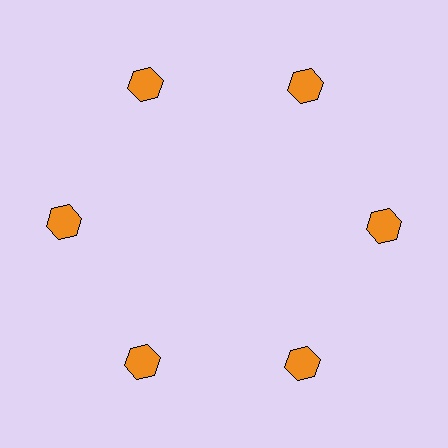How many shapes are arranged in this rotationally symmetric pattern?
There are 6 shapes, arranged in 6 groups of 1.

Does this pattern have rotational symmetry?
Yes, this pattern has 6-fold rotational symmetry. It looks the same after rotating 60 degrees around the center.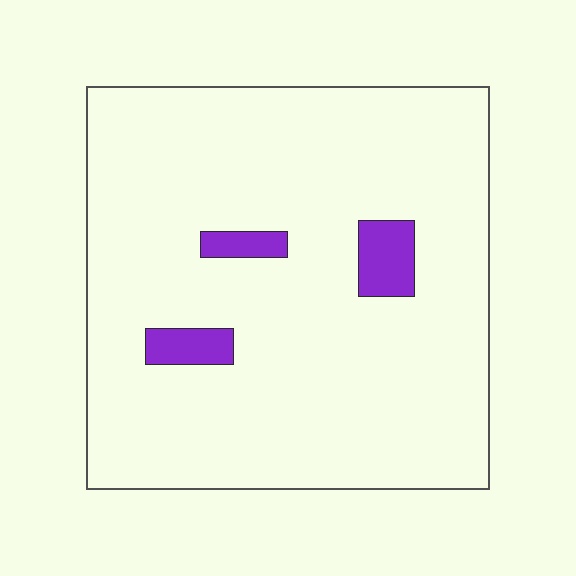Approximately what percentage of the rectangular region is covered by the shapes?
Approximately 5%.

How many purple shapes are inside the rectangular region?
3.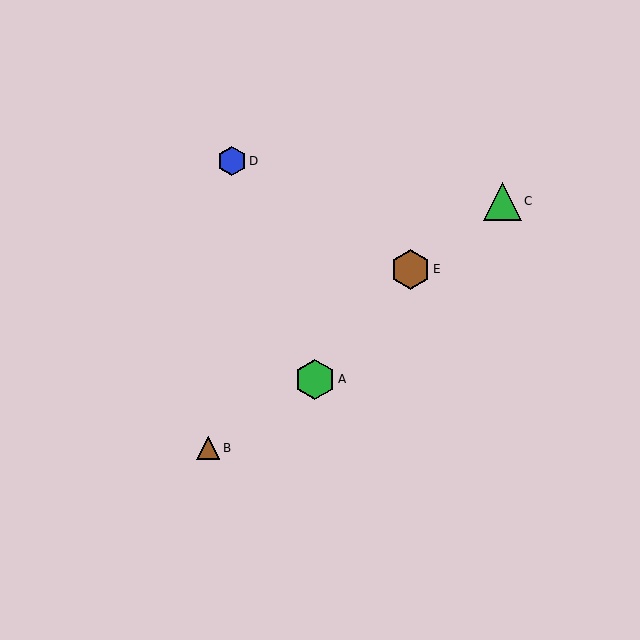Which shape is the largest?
The green hexagon (labeled A) is the largest.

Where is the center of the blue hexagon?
The center of the blue hexagon is at (232, 161).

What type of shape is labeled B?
Shape B is a brown triangle.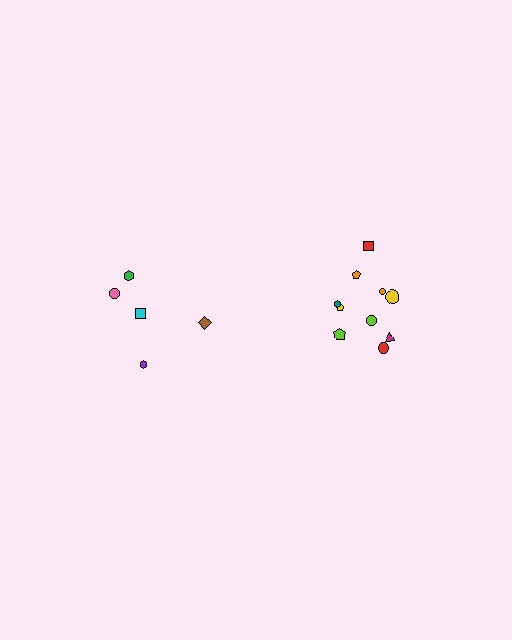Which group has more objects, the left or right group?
The right group.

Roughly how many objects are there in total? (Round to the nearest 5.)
Roughly 15 objects in total.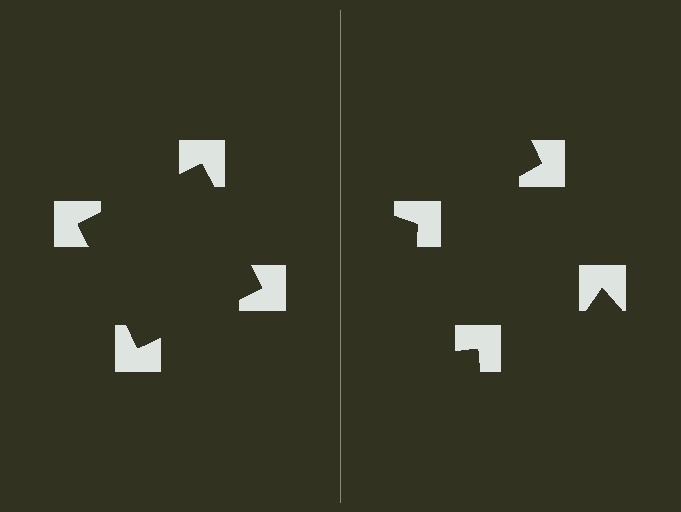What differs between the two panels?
The notched squares are positioned identically on both sides; only the wedge orientations differ. On the left they align to a square; on the right they are misaligned.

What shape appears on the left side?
An illusory square.